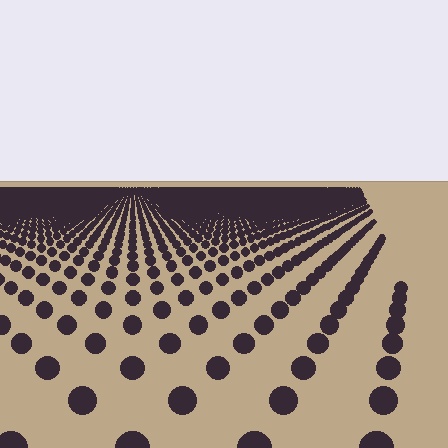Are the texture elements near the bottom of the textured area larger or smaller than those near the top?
Larger. Near the bottom, elements are closer to the viewer and appear at a bigger on-screen size.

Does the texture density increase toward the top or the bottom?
Density increases toward the top.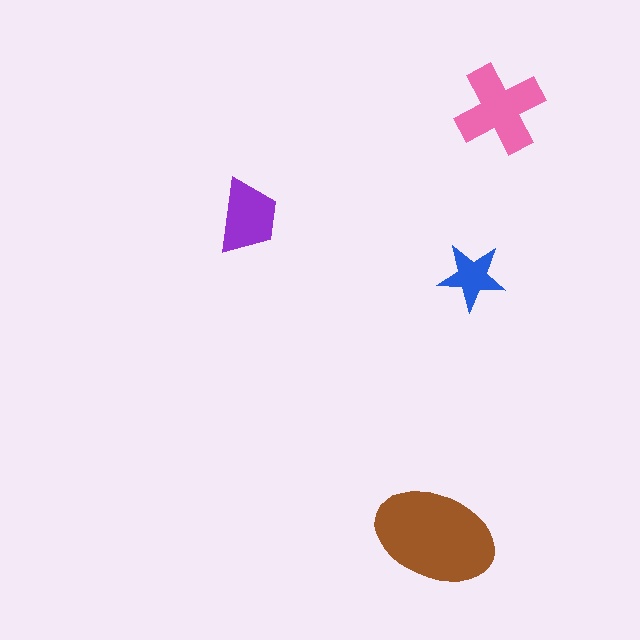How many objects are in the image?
There are 4 objects in the image.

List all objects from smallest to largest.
The blue star, the purple trapezoid, the pink cross, the brown ellipse.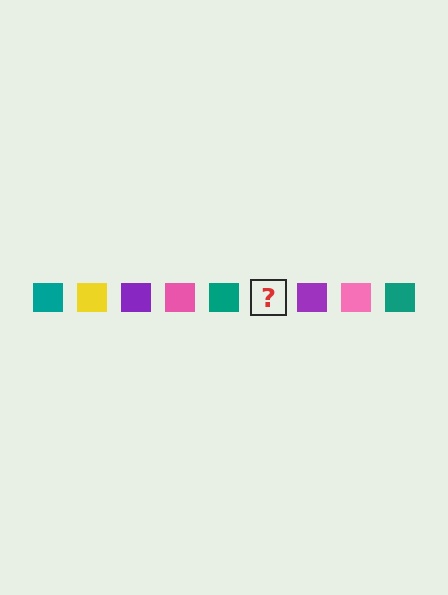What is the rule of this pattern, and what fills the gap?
The rule is that the pattern cycles through teal, yellow, purple, pink squares. The gap should be filled with a yellow square.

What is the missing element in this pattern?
The missing element is a yellow square.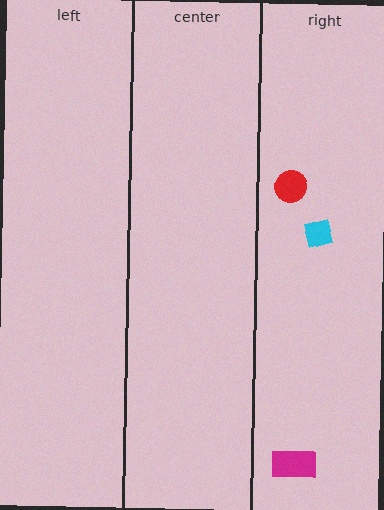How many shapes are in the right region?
3.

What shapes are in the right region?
The magenta rectangle, the cyan diamond, the red circle.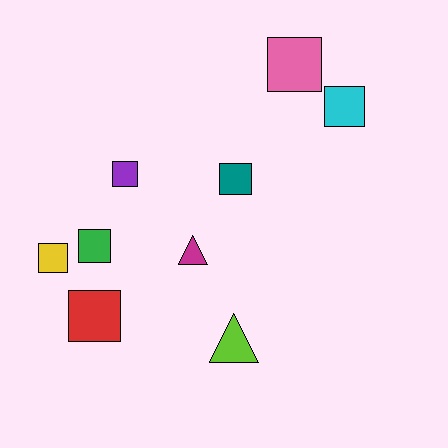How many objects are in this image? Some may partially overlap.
There are 9 objects.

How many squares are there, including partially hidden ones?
There are 7 squares.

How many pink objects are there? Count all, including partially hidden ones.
There is 1 pink object.